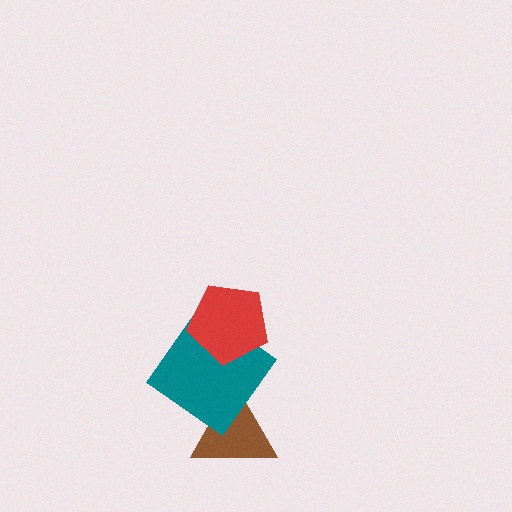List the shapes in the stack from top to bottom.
From top to bottom: the red pentagon, the teal diamond, the brown triangle.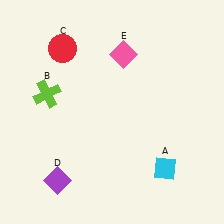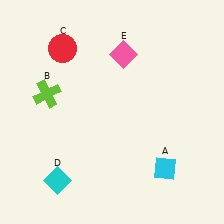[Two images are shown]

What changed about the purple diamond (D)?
In Image 1, D is purple. In Image 2, it changed to cyan.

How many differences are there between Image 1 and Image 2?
There is 1 difference between the two images.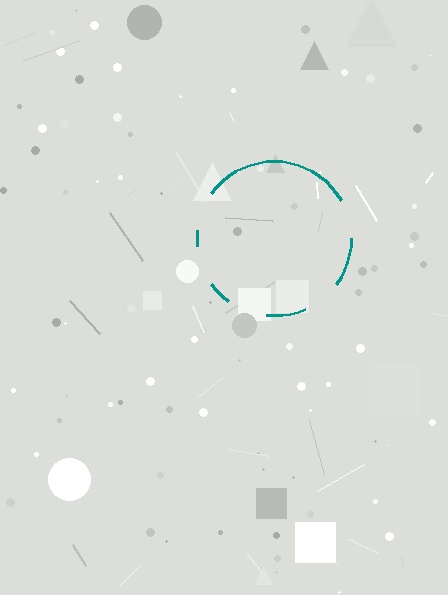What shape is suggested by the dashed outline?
The dashed outline suggests a circle.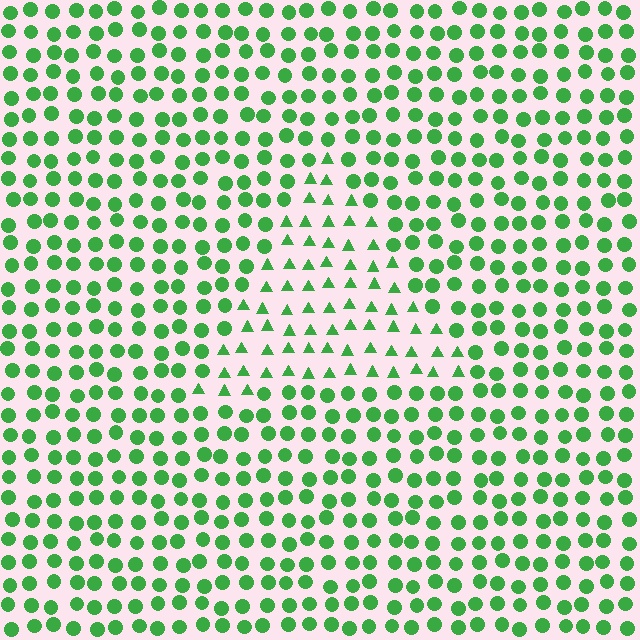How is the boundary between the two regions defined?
The boundary is defined by a change in element shape: triangles inside vs. circles outside. All elements share the same color and spacing.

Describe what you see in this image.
The image is filled with small green elements arranged in a uniform grid. A triangle-shaped region contains triangles, while the surrounding area contains circles. The boundary is defined purely by the change in element shape.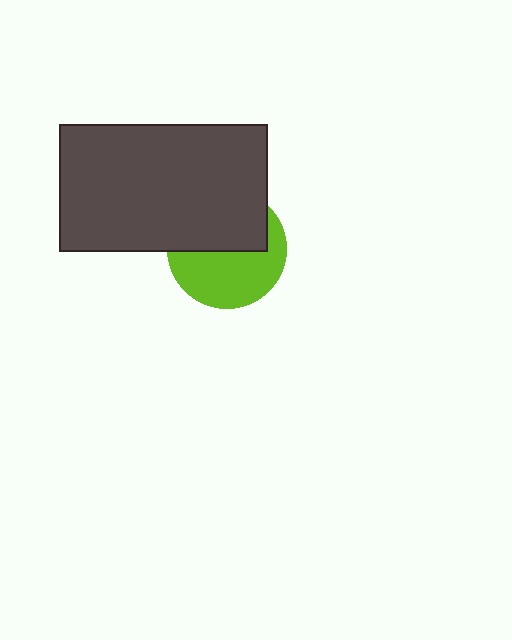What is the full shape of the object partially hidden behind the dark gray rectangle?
The partially hidden object is a lime circle.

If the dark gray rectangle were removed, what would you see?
You would see the complete lime circle.